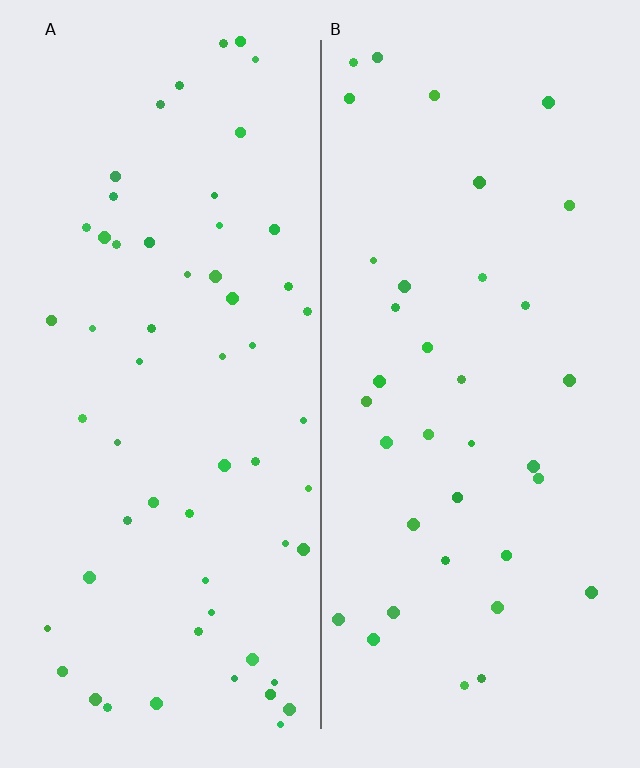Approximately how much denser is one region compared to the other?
Approximately 1.6× — region A over region B.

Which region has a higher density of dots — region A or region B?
A (the left).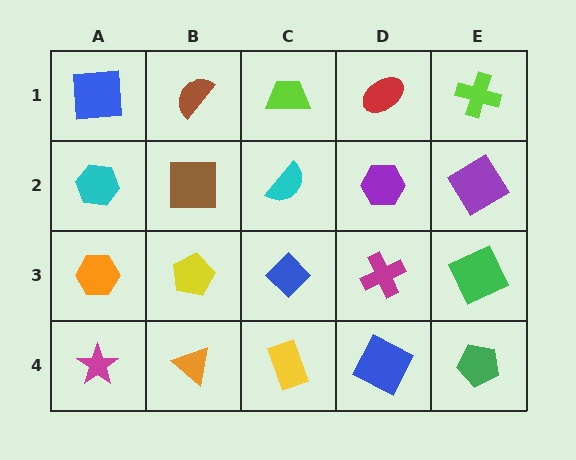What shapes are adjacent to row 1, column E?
A purple diamond (row 2, column E), a red ellipse (row 1, column D).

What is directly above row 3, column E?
A purple diamond.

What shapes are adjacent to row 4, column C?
A blue diamond (row 3, column C), an orange triangle (row 4, column B), a blue square (row 4, column D).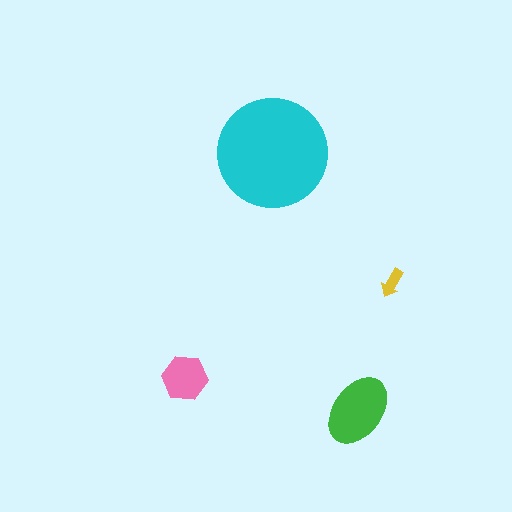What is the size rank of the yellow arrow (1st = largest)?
4th.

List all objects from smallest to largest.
The yellow arrow, the pink hexagon, the green ellipse, the cyan circle.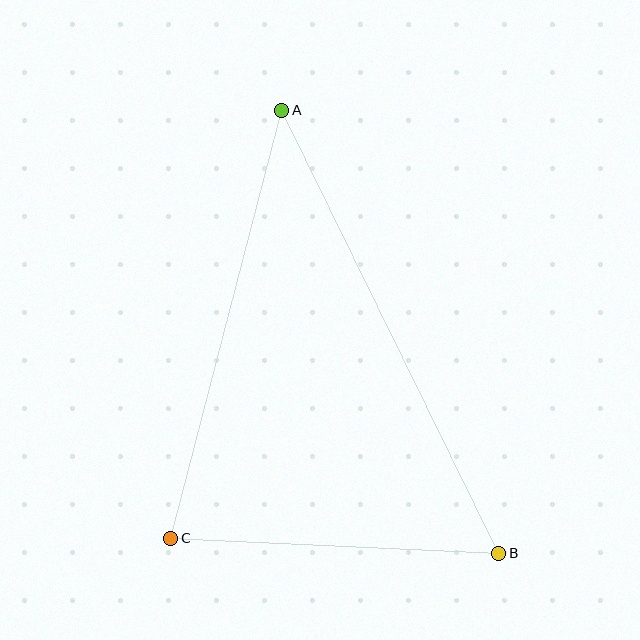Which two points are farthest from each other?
Points A and B are farthest from each other.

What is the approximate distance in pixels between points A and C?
The distance between A and C is approximately 442 pixels.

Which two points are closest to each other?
Points B and C are closest to each other.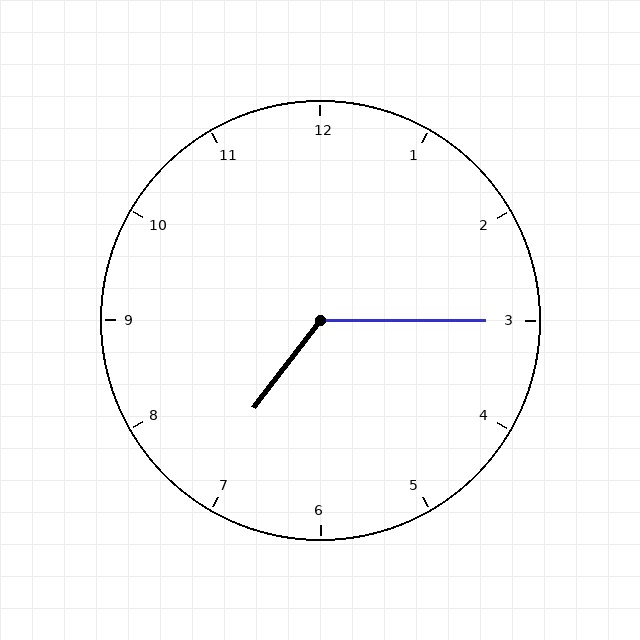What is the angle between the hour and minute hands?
Approximately 128 degrees.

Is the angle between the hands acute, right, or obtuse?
It is obtuse.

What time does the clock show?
7:15.